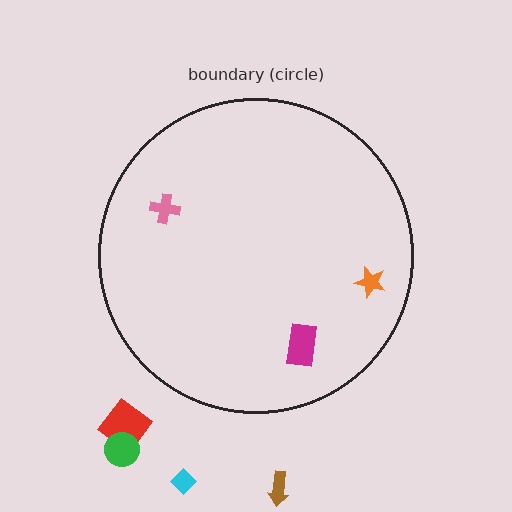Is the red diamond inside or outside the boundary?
Outside.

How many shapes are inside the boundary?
3 inside, 4 outside.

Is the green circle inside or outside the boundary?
Outside.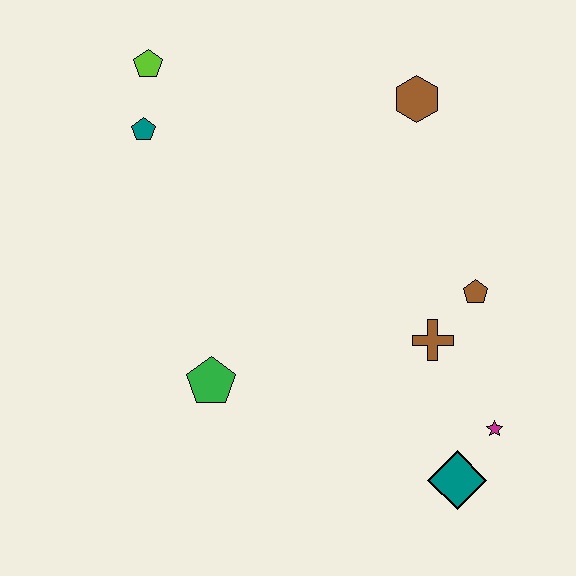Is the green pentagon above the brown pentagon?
No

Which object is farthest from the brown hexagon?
The teal diamond is farthest from the brown hexagon.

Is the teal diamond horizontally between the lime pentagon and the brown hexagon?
No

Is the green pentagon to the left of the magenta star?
Yes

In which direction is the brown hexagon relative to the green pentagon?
The brown hexagon is above the green pentagon.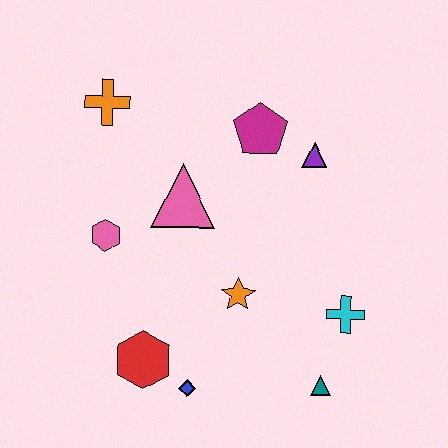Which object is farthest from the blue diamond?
The orange cross is farthest from the blue diamond.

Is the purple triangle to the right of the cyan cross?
No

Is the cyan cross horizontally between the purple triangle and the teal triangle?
No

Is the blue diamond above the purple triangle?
No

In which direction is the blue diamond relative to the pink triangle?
The blue diamond is below the pink triangle.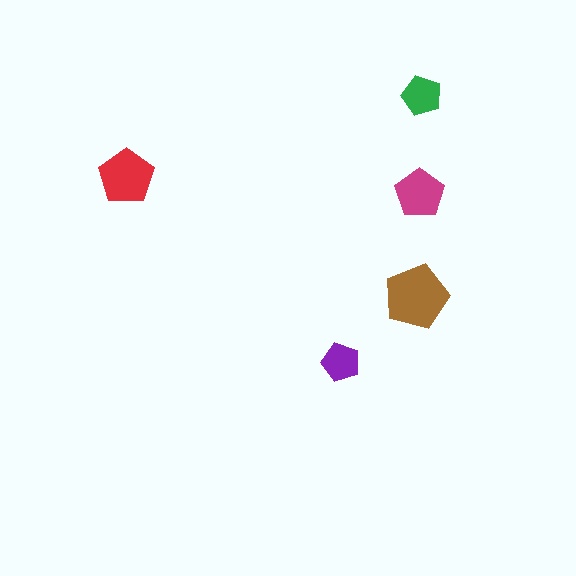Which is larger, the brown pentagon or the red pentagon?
The brown one.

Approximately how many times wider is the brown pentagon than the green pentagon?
About 1.5 times wider.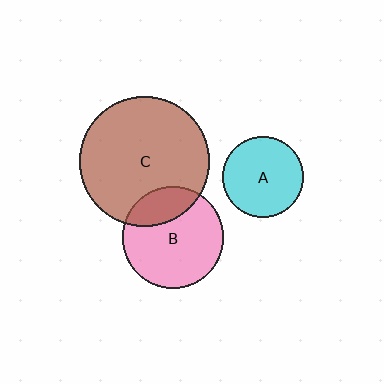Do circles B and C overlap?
Yes.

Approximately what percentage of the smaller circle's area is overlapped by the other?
Approximately 25%.